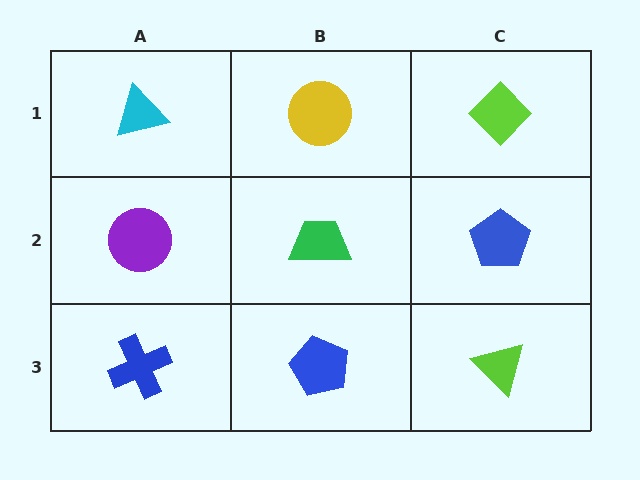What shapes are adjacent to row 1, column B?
A green trapezoid (row 2, column B), a cyan triangle (row 1, column A), a lime diamond (row 1, column C).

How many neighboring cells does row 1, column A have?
2.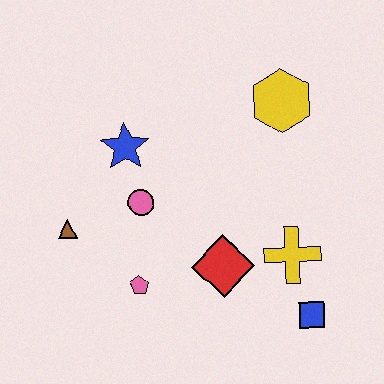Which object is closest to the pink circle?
The blue star is closest to the pink circle.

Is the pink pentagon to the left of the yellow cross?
Yes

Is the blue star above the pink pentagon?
Yes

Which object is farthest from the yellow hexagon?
The brown triangle is farthest from the yellow hexagon.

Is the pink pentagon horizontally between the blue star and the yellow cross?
Yes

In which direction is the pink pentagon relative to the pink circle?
The pink pentagon is below the pink circle.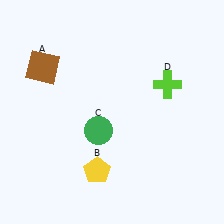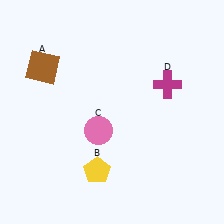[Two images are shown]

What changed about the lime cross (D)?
In Image 1, D is lime. In Image 2, it changed to magenta.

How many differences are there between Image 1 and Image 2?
There are 2 differences between the two images.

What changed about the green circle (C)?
In Image 1, C is green. In Image 2, it changed to pink.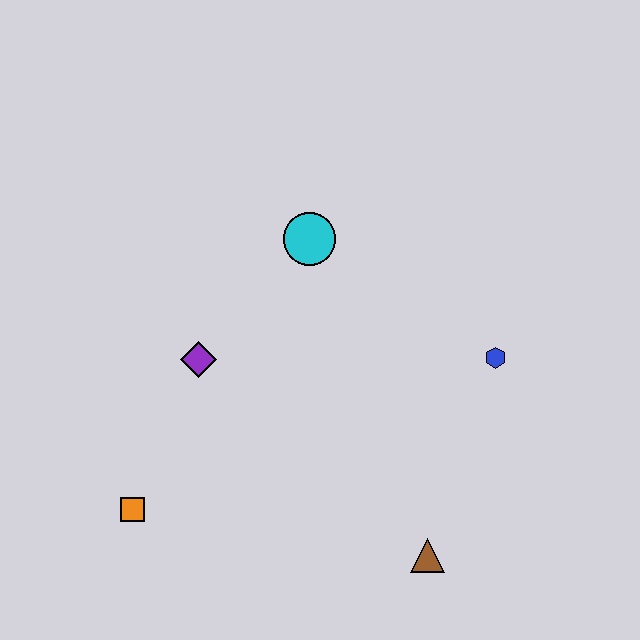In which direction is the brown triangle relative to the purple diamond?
The brown triangle is to the right of the purple diamond.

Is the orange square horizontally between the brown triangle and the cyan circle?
No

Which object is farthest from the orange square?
The blue hexagon is farthest from the orange square.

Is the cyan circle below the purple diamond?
No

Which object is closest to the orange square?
The purple diamond is closest to the orange square.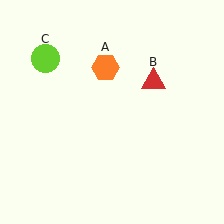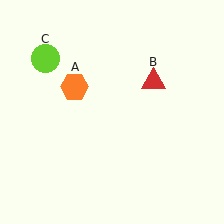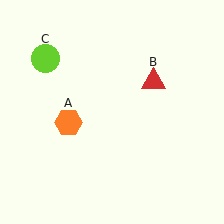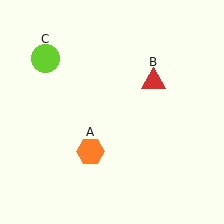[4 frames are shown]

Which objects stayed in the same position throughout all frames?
Red triangle (object B) and lime circle (object C) remained stationary.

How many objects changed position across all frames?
1 object changed position: orange hexagon (object A).